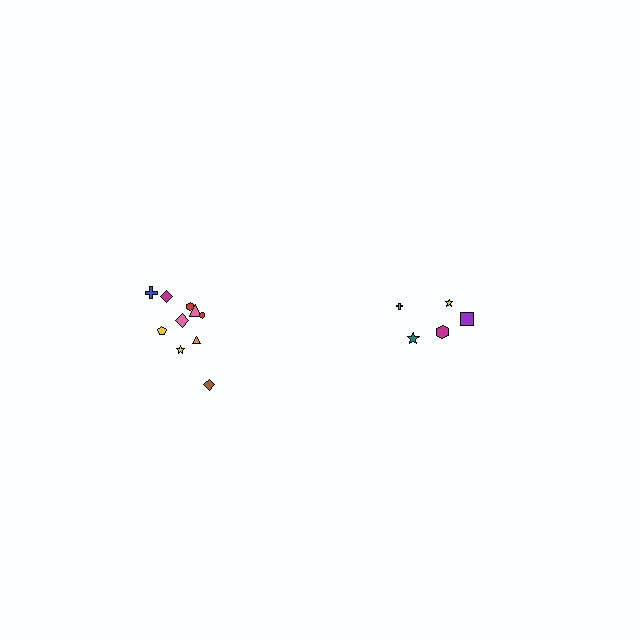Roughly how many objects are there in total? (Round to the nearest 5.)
Roughly 15 objects in total.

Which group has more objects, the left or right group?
The left group.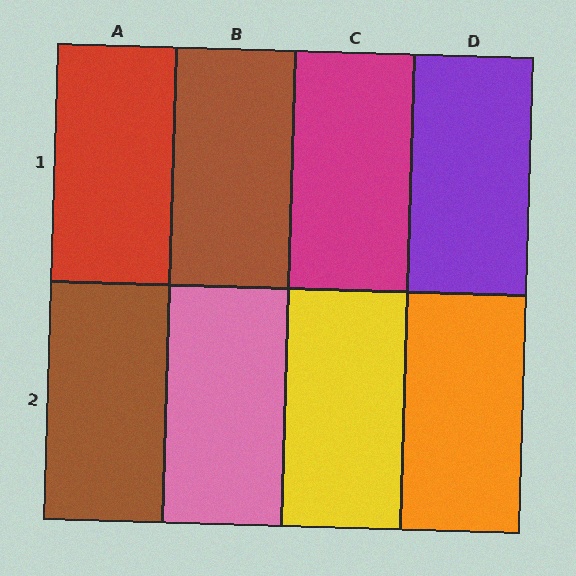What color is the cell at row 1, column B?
Brown.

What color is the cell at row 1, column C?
Magenta.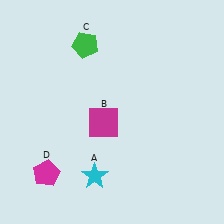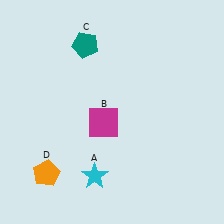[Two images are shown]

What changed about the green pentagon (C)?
In Image 1, C is green. In Image 2, it changed to teal.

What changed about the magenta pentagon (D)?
In Image 1, D is magenta. In Image 2, it changed to orange.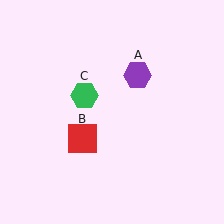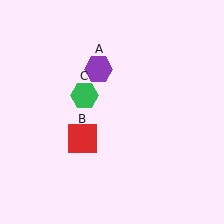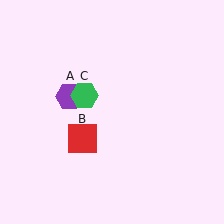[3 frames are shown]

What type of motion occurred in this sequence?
The purple hexagon (object A) rotated counterclockwise around the center of the scene.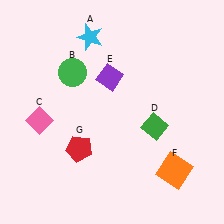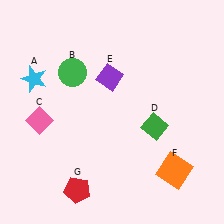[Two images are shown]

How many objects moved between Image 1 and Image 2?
2 objects moved between the two images.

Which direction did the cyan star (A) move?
The cyan star (A) moved left.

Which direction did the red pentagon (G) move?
The red pentagon (G) moved down.